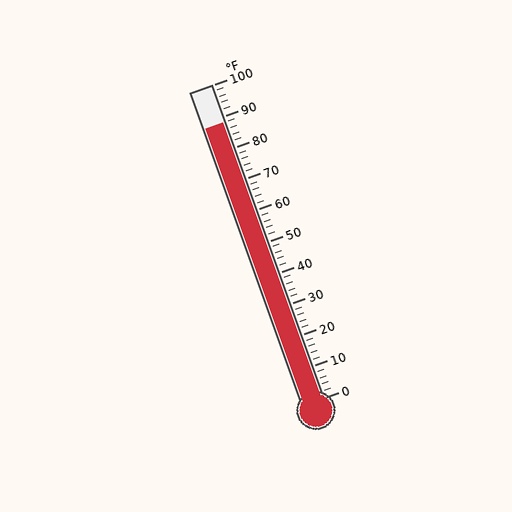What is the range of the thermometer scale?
The thermometer scale ranges from 0°F to 100°F.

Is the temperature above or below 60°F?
The temperature is above 60°F.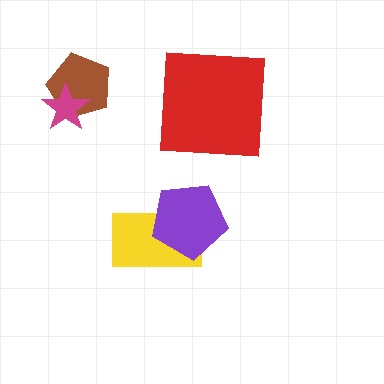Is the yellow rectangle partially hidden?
Yes, it is partially covered by another shape.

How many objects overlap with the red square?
0 objects overlap with the red square.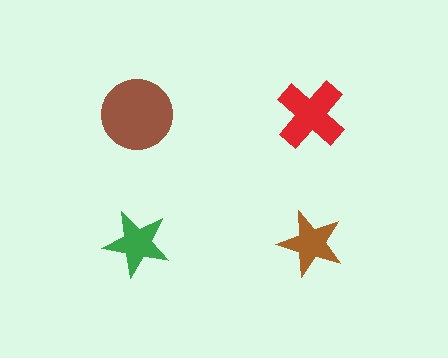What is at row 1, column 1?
A brown circle.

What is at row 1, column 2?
A red cross.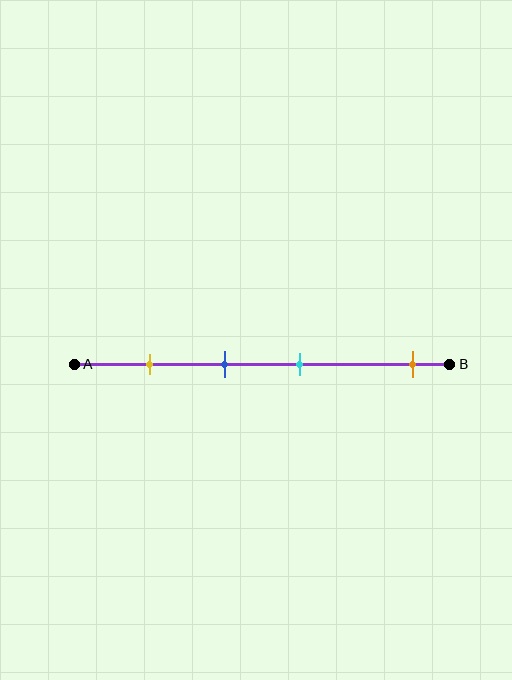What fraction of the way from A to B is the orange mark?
The orange mark is approximately 90% (0.9) of the way from A to B.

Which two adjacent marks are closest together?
The blue and cyan marks are the closest adjacent pair.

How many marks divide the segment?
There are 4 marks dividing the segment.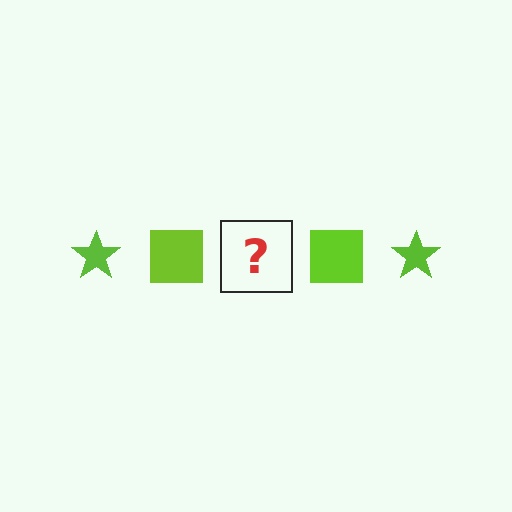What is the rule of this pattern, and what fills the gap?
The rule is that the pattern cycles through star, square shapes in lime. The gap should be filled with a lime star.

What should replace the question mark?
The question mark should be replaced with a lime star.